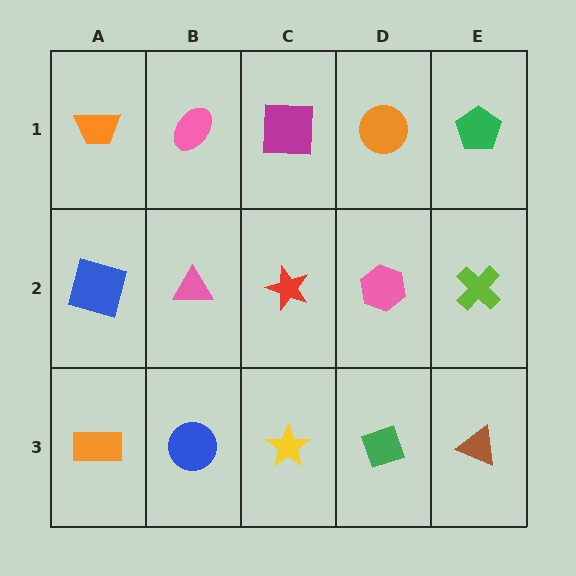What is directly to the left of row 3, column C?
A blue circle.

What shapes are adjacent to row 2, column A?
An orange trapezoid (row 1, column A), an orange rectangle (row 3, column A), a pink triangle (row 2, column B).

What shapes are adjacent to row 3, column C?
A red star (row 2, column C), a blue circle (row 3, column B), a green diamond (row 3, column D).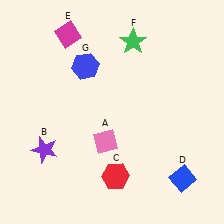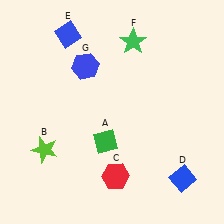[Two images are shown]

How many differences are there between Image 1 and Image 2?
There are 3 differences between the two images.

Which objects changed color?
A changed from pink to green. B changed from purple to lime. E changed from magenta to blue.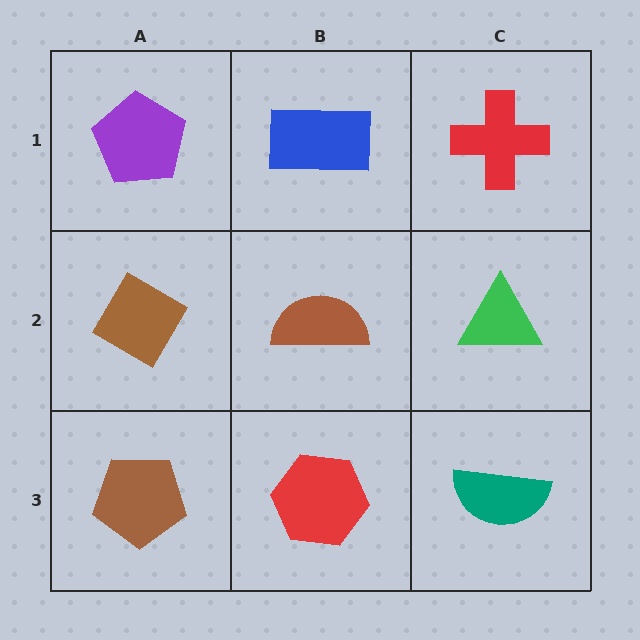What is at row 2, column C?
A green triangle.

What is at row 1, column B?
A blue rectangle.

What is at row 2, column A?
A brown diamond.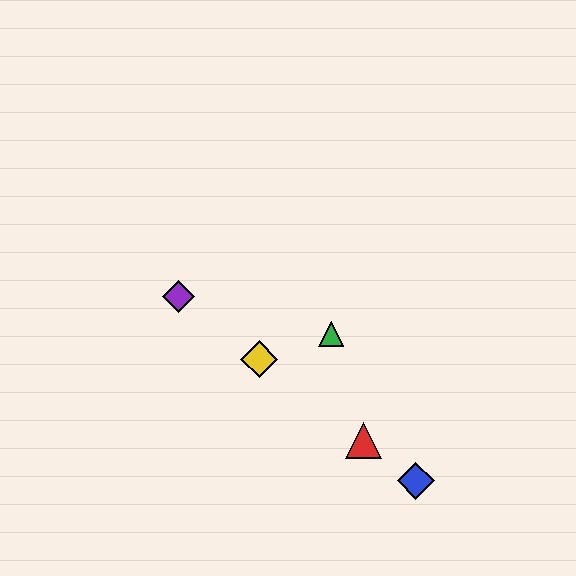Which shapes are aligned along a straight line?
The red triangle, the blue diamond, the yellow diamond, the purple diamond are aligned along a straight line.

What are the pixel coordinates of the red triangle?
The red triangle is at (363, 440).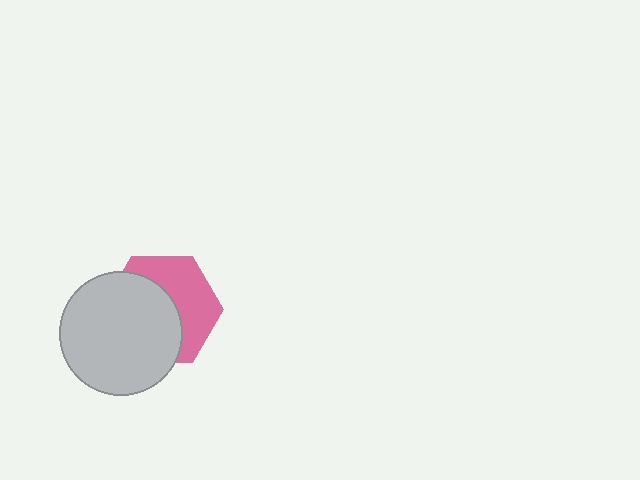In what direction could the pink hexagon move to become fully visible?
The pink hexagon could move toward the upper-right. That would shift it out from behind the light gray circle entirely.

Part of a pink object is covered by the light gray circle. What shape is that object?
It is a hexagon.